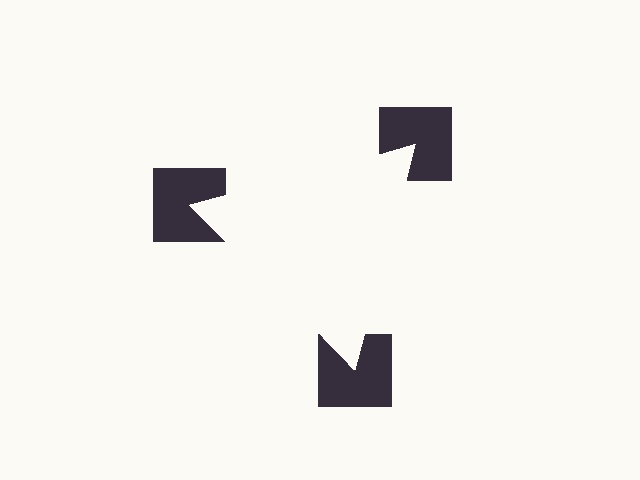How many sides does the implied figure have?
3 sides.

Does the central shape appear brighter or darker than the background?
It typically appears slightly brighter than the background, even though no actual brightness change is drawn.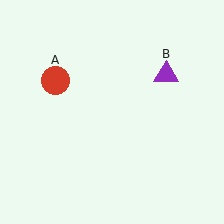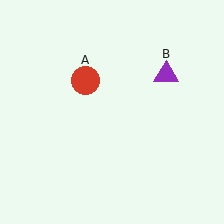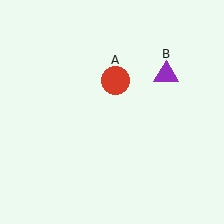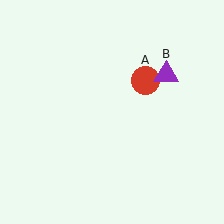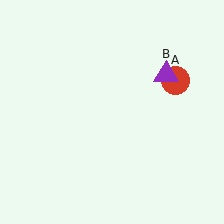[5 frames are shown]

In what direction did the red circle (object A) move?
The red circle (object A) moved right.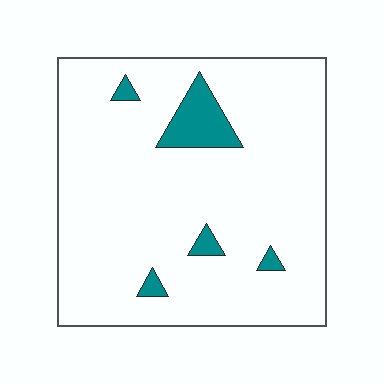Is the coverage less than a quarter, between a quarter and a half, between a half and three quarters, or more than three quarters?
Less than a quarter.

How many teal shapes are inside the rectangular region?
5.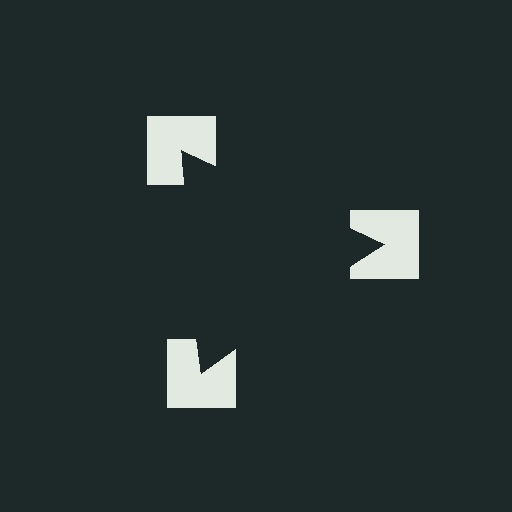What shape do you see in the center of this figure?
An illusory triangle — its edges are inferred from the aligned wedge cuts in the notched squares, not physically drawn.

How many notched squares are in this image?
There are 3 — one at each vertex of the illusory triangle.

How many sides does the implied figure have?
3 sides.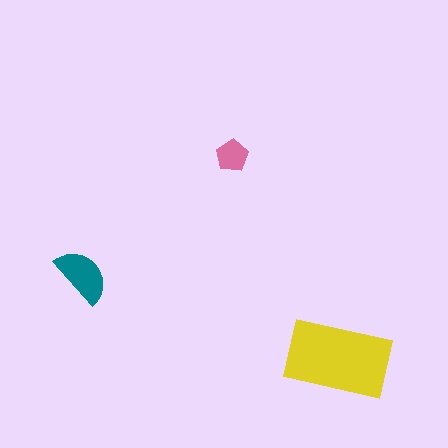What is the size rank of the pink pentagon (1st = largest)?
3rd.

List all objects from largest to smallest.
The yellow rectangle, the teal semicircle, the pink pentagon.